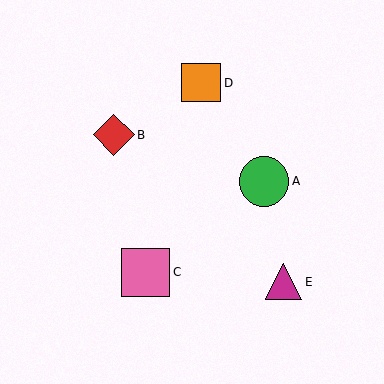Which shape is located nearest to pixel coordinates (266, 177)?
The green circle (labeled A) at (264, 181) is nearest to that location.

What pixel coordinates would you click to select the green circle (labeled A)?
Click at (264, 181) to select the green circle A.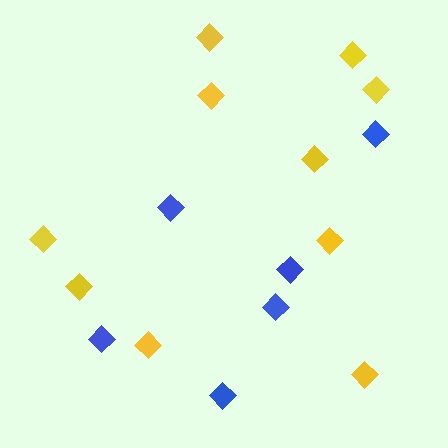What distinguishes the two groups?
There are 2 groups: one group of blue diamonds (6) and one group of yellow diamonds (10).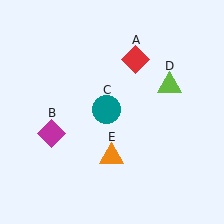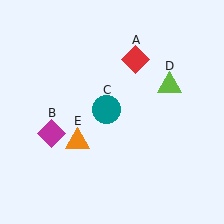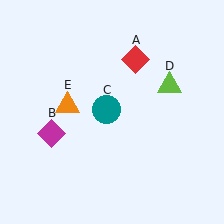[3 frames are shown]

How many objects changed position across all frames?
1 object changed position: orange triangle (object E).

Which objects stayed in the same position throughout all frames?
Red diamond (object A) and magenta diamond (object B) and teal circle (object C) and lime triangle (object D) remained stationary.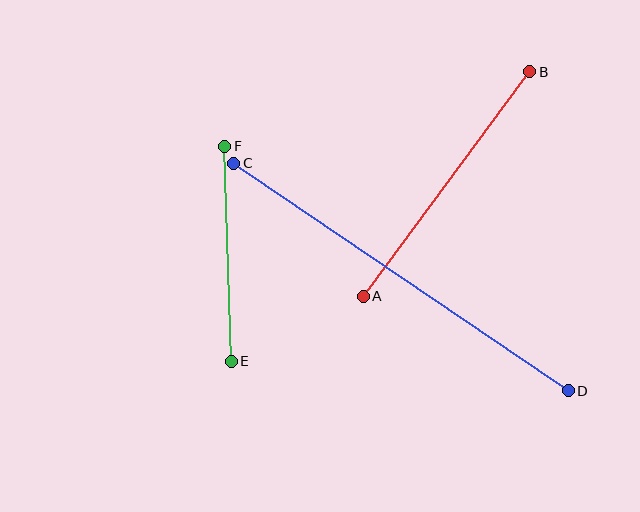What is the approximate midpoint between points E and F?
The midpoint is at approximately (228, 254) pixels.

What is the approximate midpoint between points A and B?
The midpoint is at approximately (446, 184) pixels.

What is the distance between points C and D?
The distance is approximately 405 pixels.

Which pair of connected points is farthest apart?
Points C and D are farthest apart.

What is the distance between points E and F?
The distance is approximately 215 pixels.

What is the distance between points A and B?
The distance is approximately 280 pixels.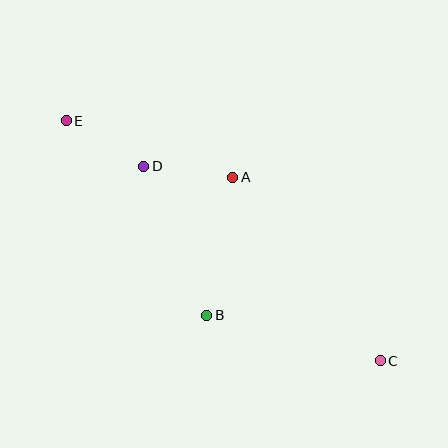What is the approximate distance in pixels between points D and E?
The distance between D and E is approximately 90 pixels.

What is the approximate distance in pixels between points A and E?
The distance between A and E is approximately 176 pixels.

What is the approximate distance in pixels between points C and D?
The distance between C and D is approximately 306 pixels.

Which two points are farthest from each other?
Points C and E are farthest from each other.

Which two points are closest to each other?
Points A and D are closest to each other.